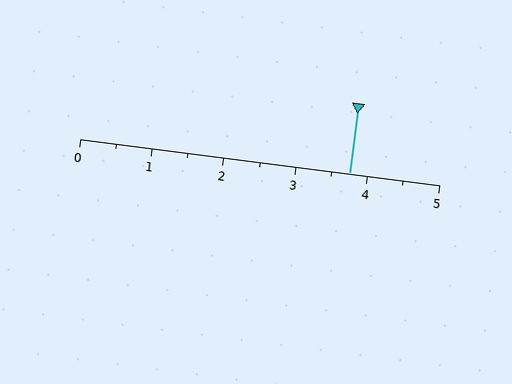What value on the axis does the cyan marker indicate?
The marker indicates approximately 3.8.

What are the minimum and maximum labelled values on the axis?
The axis runs from 0 to 5.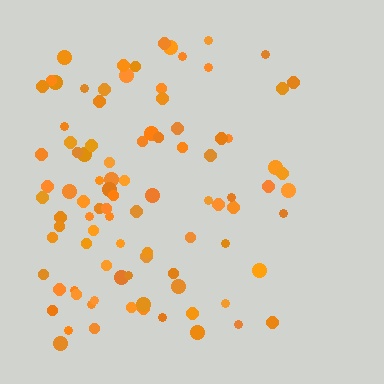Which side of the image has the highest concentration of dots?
The left.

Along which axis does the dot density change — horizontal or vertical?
Horizontal.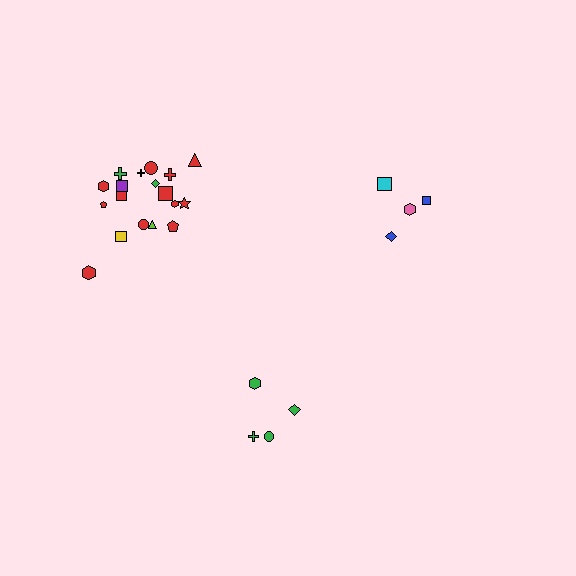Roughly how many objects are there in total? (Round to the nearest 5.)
Roughly 25 objects in total.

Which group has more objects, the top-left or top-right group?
The top-left group.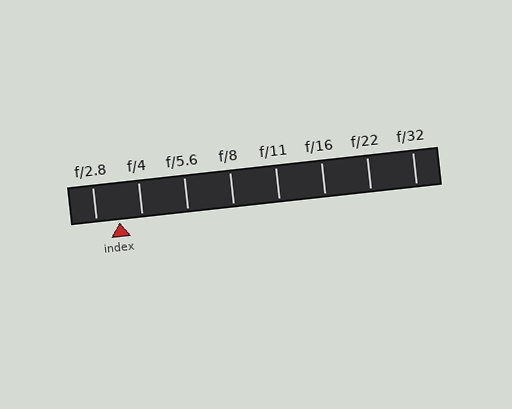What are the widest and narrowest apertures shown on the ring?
The widest aperture shown is f/2.8 and the narrowest is f/32.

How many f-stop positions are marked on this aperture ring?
There are 8 f-stop positions marked.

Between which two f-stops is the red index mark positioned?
The index mark is between f/2.8 and f/4.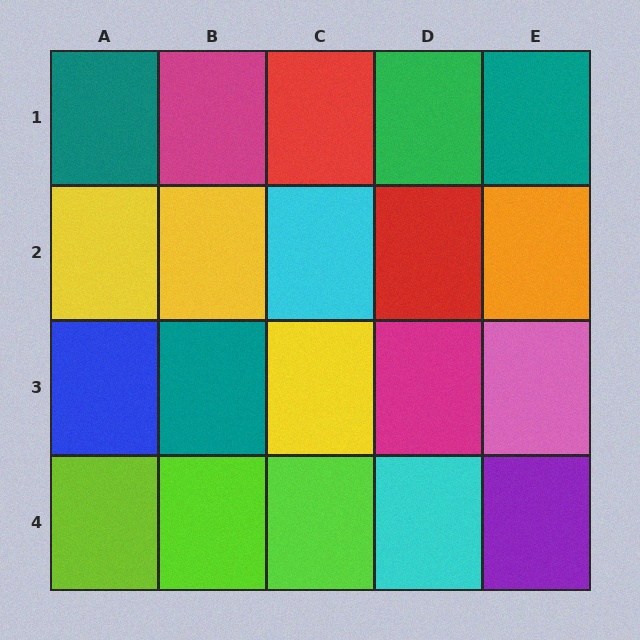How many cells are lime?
3 cells are lime.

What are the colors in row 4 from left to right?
Lime, lime, lime, cyan, purple.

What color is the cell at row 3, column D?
Magenta.